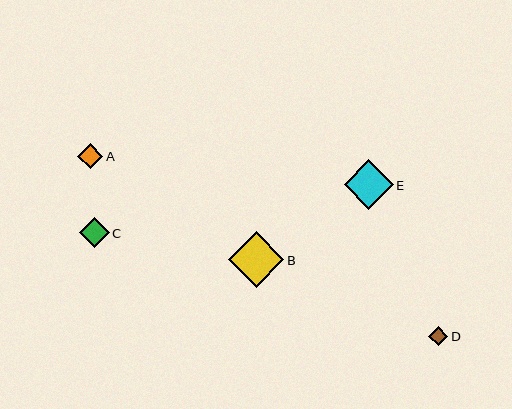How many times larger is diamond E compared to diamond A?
Diamond E is approximately 2.0 times the size of diamond A.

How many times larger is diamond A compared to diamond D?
Diamond A is approximately 1.3 times the size of diamond D.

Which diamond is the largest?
Diamond B is the largest with a size of approximately 55 pixels.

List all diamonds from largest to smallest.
From largest to smallest: B, E, C, A, D.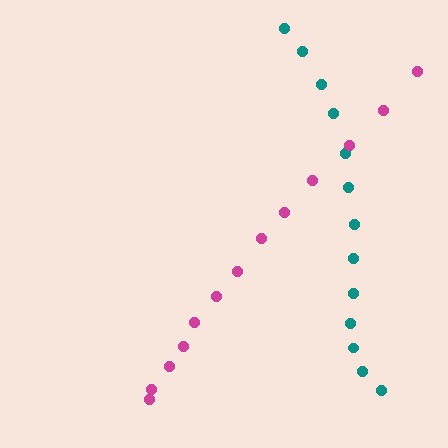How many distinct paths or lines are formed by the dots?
There are 2 distinct paths.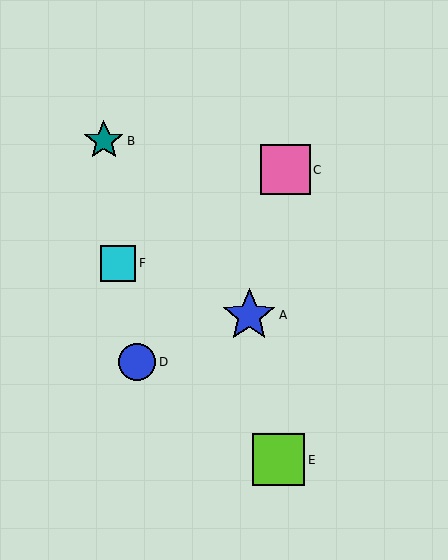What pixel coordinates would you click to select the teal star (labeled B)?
Click at (104, 141) to select the teal star B.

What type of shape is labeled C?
Shape C is a pink square.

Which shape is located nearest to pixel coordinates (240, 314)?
The blue star (labeled A) at (249, 315) is nearest to that location.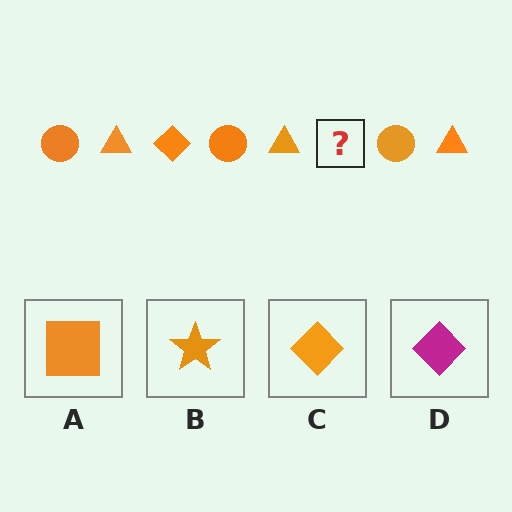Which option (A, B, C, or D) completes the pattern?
C.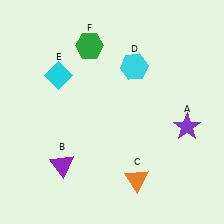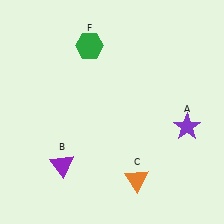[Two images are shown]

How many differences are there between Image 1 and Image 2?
There are 2 differences between the two images.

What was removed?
The cyan hexagon (D), the cyan diamond (E) were removed in Image 2.